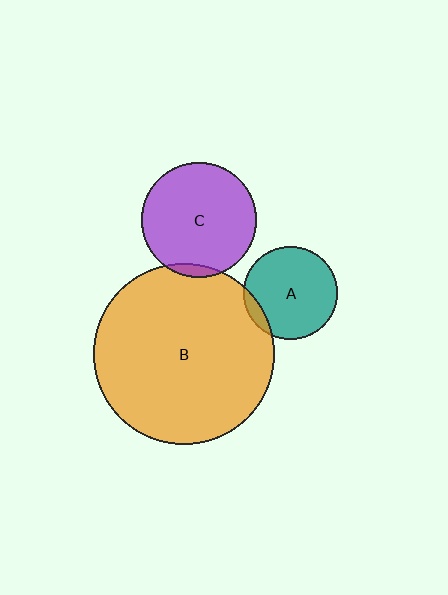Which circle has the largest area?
Circle B (orange).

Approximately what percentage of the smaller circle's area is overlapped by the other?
Approximately 10%.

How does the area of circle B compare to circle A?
Approximately 3.8 times.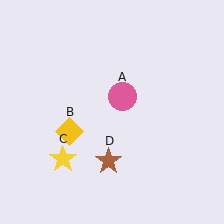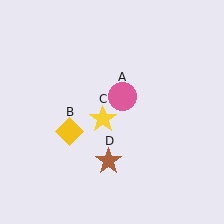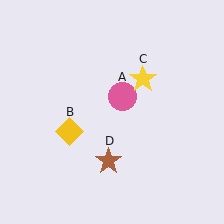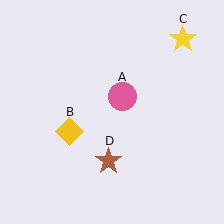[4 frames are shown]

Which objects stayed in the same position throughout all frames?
Pink circle (object A) and yellow diamond (object B) and brown star (object D) remained stationary.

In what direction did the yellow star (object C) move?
The yellow star (object C) moved up and to the right.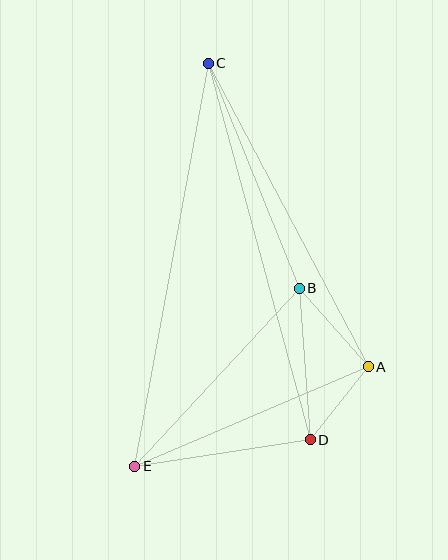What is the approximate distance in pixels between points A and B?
The distance between A and B is approximately 104 pixels.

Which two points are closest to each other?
Points A and D are closest to each other.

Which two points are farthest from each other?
Points C and E are farthest from each other.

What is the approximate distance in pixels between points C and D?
The distance between C and D is approximately 390 pixels.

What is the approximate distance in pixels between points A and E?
The distance between A and E is approximately 254 pixels.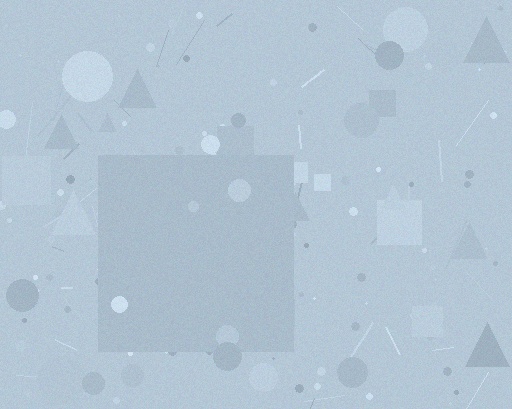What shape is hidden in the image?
A square is hidden in the image.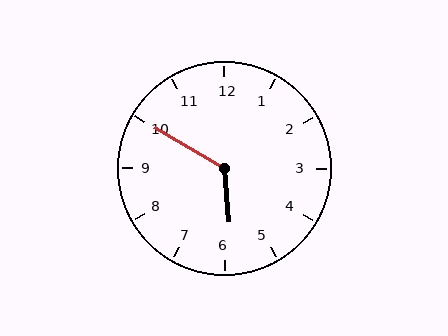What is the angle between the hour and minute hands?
Approximately 125 degrees.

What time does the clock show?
5:50.